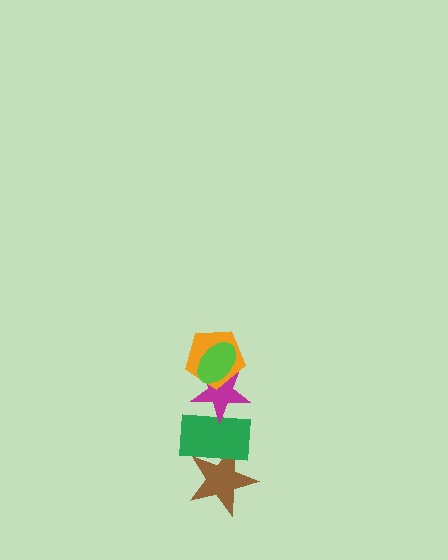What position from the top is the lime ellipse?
The lime ellipse is 1st from the top.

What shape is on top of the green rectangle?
The magenta star is on top of the green rectangle.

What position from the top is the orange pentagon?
The orange pentagon is 2nd from the top.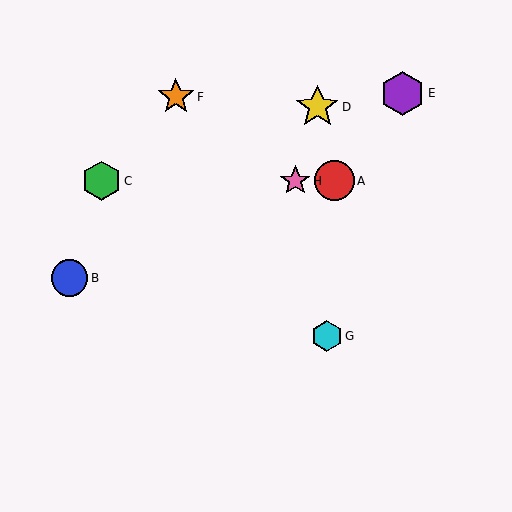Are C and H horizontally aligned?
Yes, both are at y≈181.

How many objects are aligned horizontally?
3 objects (A, C, H) are aligned horizontally.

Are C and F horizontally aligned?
No, C is at y≈181 and F is at y≈97.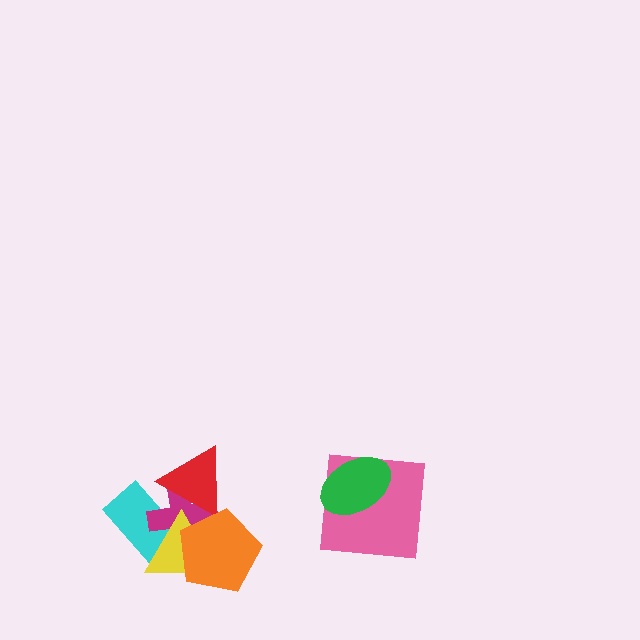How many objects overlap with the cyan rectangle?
3 objects overlap with the cyan rectangle.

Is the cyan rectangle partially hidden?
Yes, it is partially covered by another shape.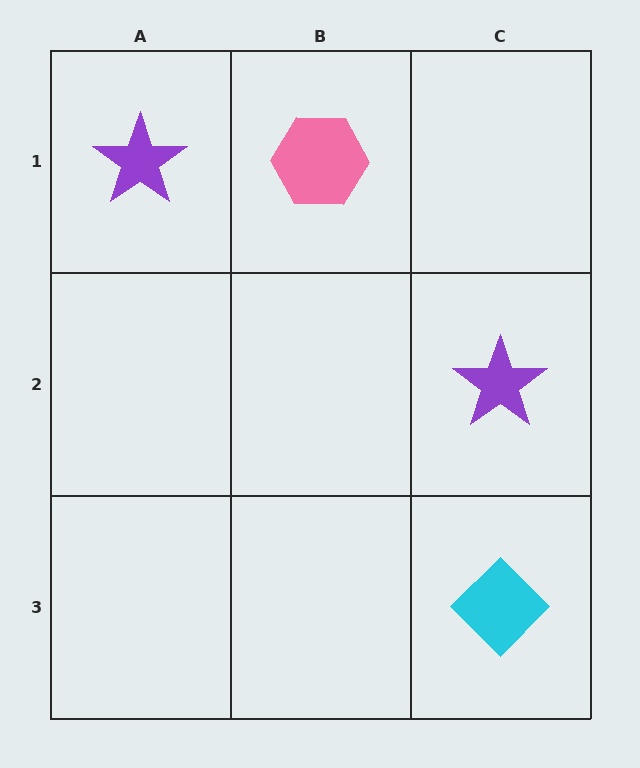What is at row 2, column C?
A purple star.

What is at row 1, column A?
A purple star.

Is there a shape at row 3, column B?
No, that cell is empty.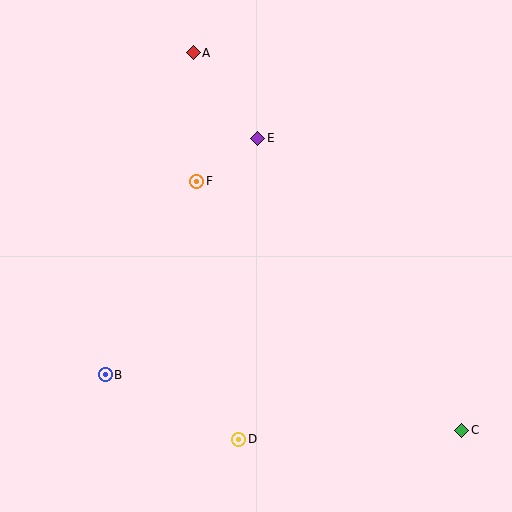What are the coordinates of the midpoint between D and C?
The midpoint between D and C is at (350, 435).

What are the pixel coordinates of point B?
Point B is at (105, 375).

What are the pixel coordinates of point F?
Point F is at (197, 181).